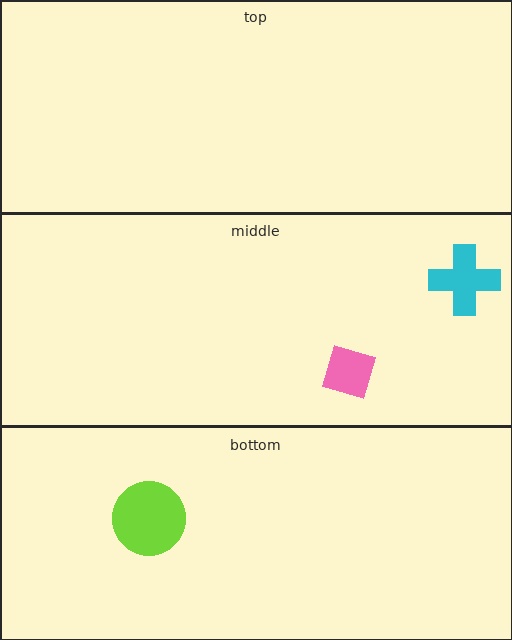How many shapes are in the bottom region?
1.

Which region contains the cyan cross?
The middle region.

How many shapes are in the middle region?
2.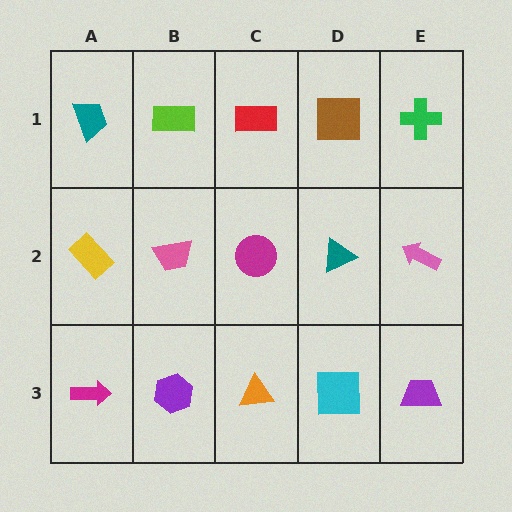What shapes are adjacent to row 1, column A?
A yellow rectangle (row 2, column A), a lime rectangle (row 1, column B).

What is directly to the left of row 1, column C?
A lime rectangle.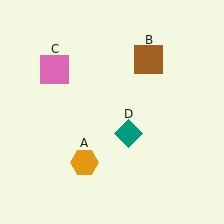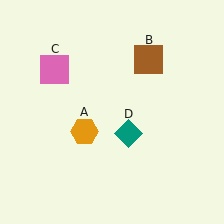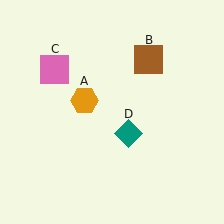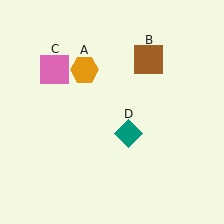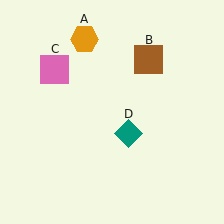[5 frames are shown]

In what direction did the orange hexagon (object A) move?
The orange hexagon (object A) moved up.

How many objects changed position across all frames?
1 object changed position: orange hexagon (object A).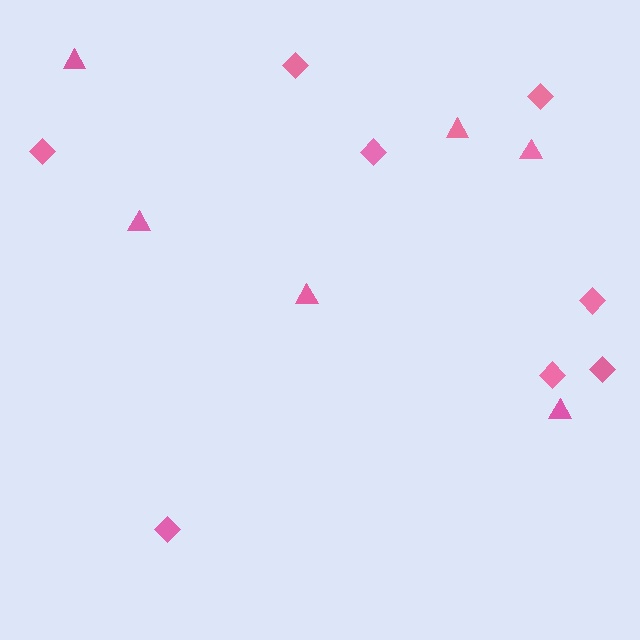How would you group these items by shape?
There are 2 groups: one group of triangles (6) and one group of diamonds (8).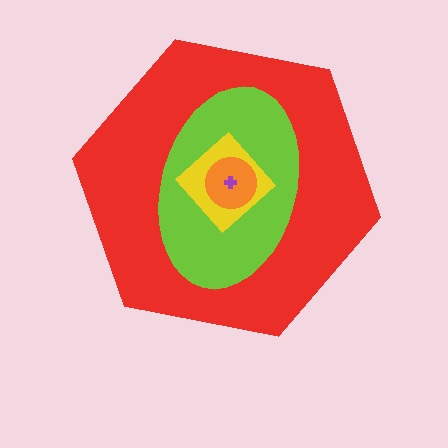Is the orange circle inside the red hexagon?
Yes.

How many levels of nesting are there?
5.